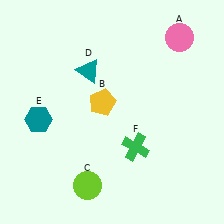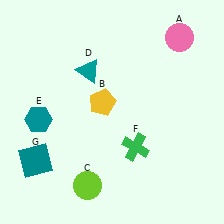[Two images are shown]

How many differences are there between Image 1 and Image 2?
There is 1 difference between the two images.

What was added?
A teal square (G) was added in Image 2.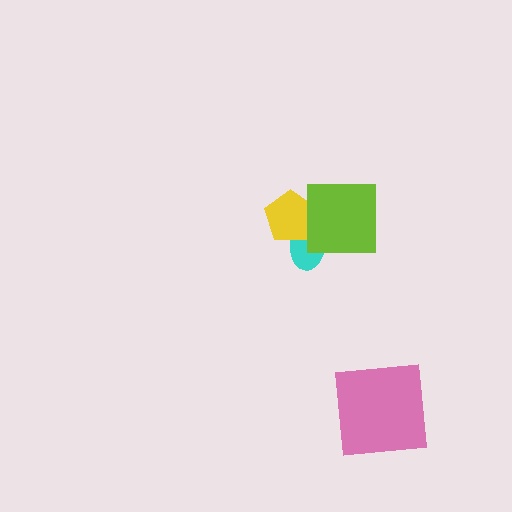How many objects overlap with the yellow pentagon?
2 objects overlap with the yellow pentagon.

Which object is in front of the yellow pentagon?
The lime square is in front of the yellow pentagon.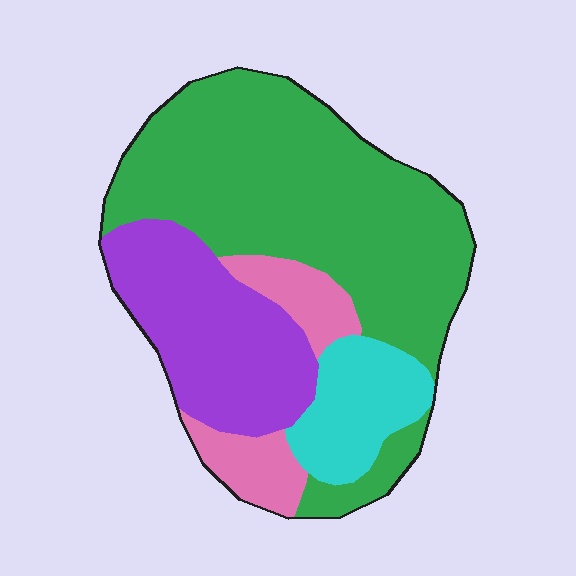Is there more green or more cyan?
Green.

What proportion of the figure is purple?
Purple takes up about one quarter (1/4) of the figure.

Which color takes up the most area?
Green, at roughly 55%.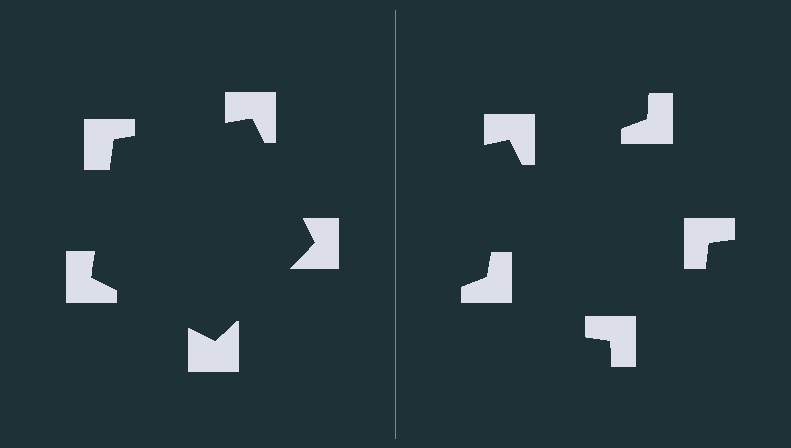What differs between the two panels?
The notched squares are positioned identically on both sides; only the wedge orientations differ. On the left they align to a pentagon; on the right they are misaligned.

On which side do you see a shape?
An illusory pentagon appears on the left side. On the right side the wedge cuts are rotated, so no coherent shape forms.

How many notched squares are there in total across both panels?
10 — 5 on each side.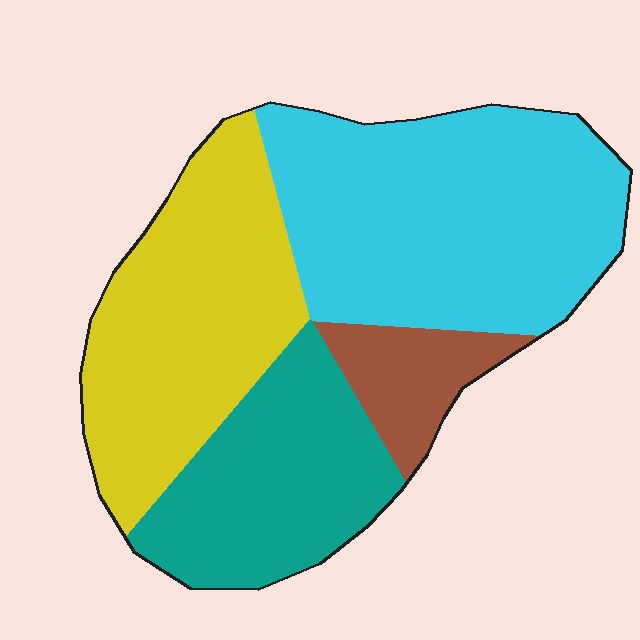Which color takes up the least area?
Brown, at roughly 10%.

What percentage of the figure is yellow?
Yellow takes up between a sixth and a third of the figure.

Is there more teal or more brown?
Teal.